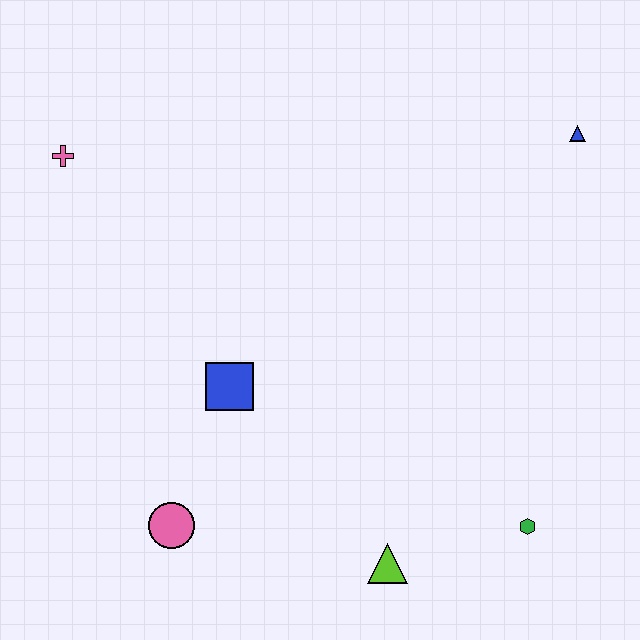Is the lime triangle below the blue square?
Yes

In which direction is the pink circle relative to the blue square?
The pink circle is below the blue square.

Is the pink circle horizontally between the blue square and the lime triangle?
No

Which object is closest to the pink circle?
The blue square is closest to the pink circle.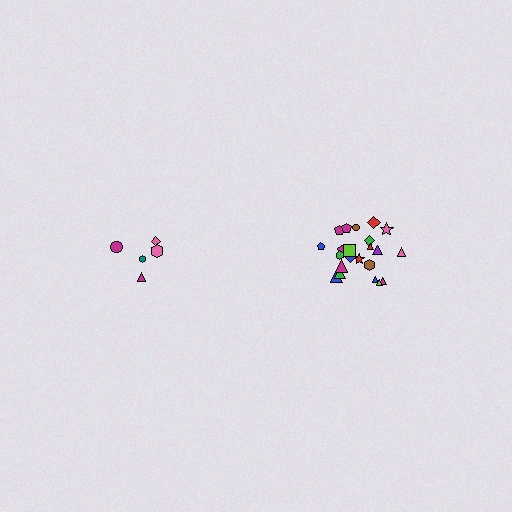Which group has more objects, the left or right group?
The right group.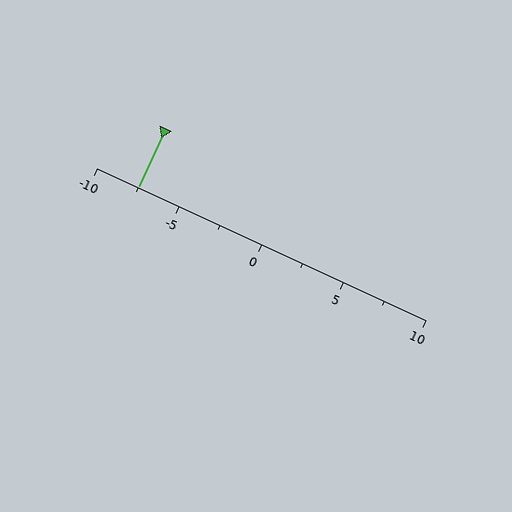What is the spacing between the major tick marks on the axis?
The major ticks are spaced 5 apart.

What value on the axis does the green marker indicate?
The marker indicates approximately -7.5.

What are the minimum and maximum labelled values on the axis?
The axis runs from -10 to 10.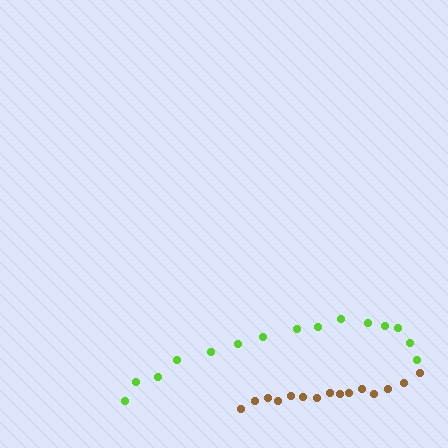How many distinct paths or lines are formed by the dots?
There are 2 distinct paths.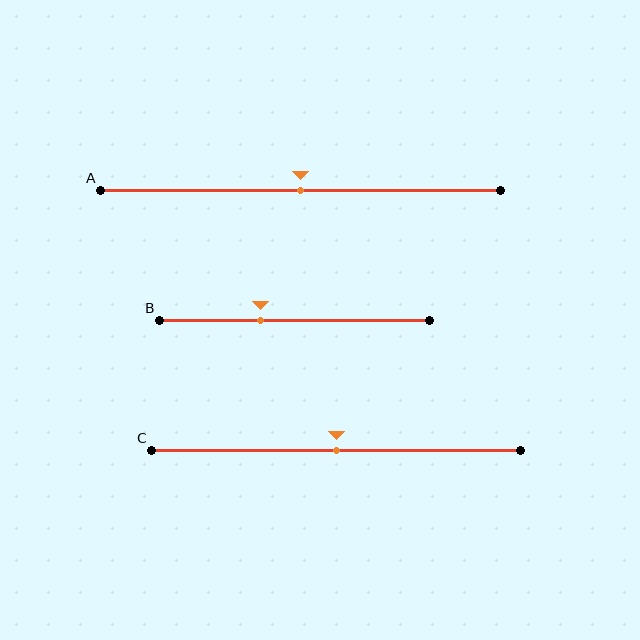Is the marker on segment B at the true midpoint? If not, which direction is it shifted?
No, the marker on segment B is shifted to the left by about 13% of the segment length.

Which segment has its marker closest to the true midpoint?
Segment A has its marker closest to the true midpoint.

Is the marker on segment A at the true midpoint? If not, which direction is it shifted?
Yes, the marker on segment A is at the true midpoint.